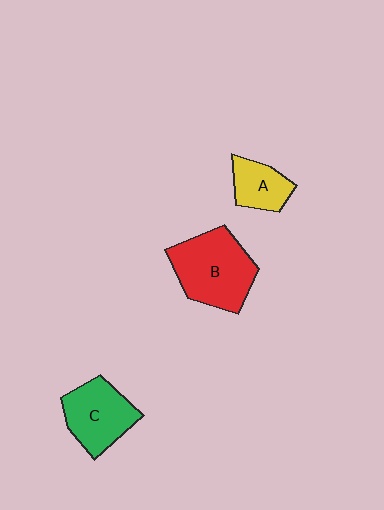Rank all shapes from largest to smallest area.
From largest to smallest: B (red), C (green), A (yellow).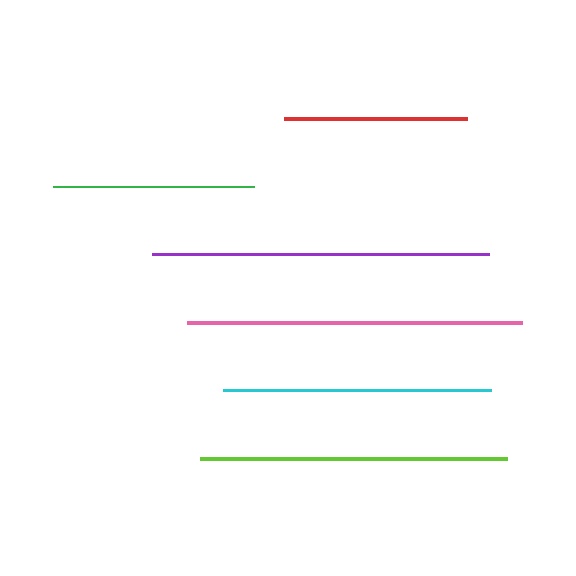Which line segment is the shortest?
The red line is the shortest at approximately 183 pixels.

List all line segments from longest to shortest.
From longest to shortest: purple, pink, lime, cyan, green, red.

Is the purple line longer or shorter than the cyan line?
The purple line is longer than the cyan line.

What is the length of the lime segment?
The lime segment is approximately 308 pixels long.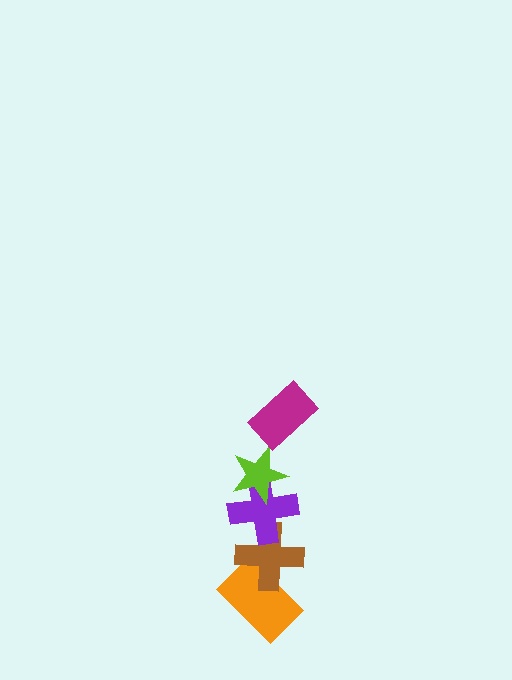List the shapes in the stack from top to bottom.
From top to bottom: the magenta rectangle, the lime star, the purple cross, the brown cross, the orange rectangle.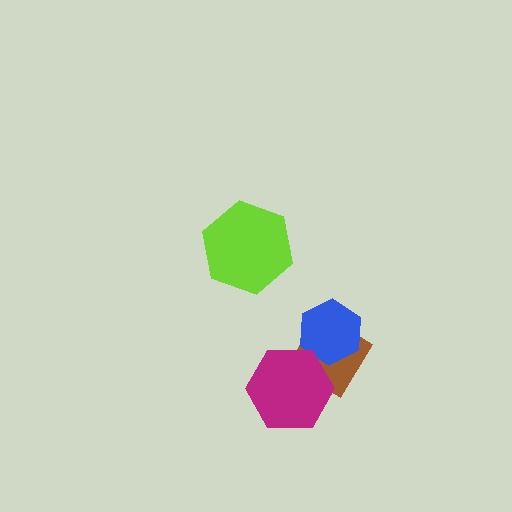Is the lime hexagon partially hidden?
No, no other shape covers it.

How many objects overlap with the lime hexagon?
0 objects overlap with the lime hexagon.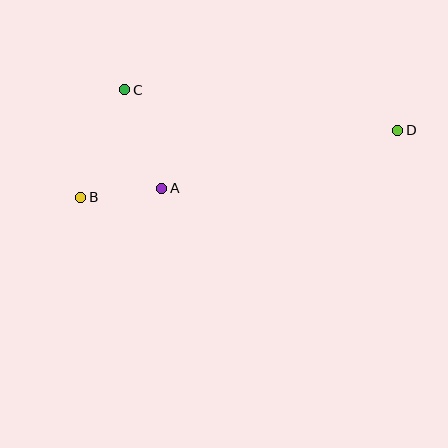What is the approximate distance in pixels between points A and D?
The distance between A and D is approximately 243 pixels.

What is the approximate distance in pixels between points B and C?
The distance between B and C is approximately 116 pixels.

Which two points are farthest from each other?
Points B and D are farthest from each other.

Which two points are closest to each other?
Points A and B are closest to each other.